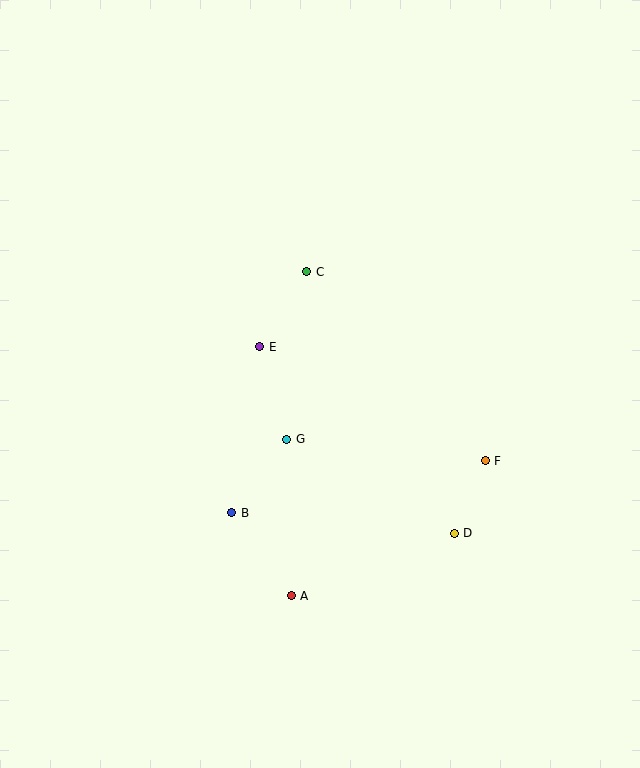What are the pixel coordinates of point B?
Point B is at (232, 513).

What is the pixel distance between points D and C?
The distance between D and C is 300 pixels.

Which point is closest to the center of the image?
Point G at (287, 439) is closest to the center.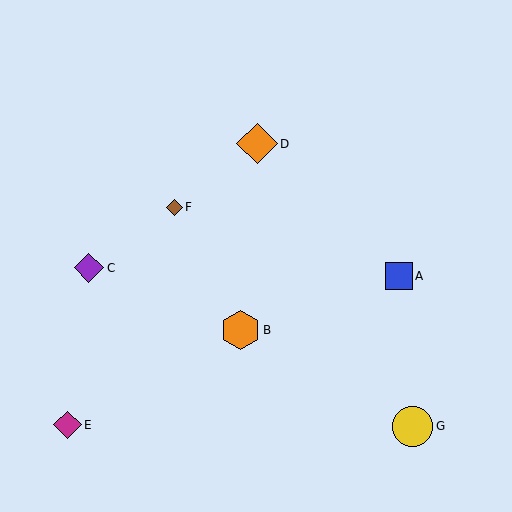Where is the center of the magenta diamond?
The center of the magenta diamond is at (68, 425).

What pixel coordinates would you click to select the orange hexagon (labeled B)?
Click at (240, 330) to select the orange hexagon B.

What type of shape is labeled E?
Shape E is a magenta diamond.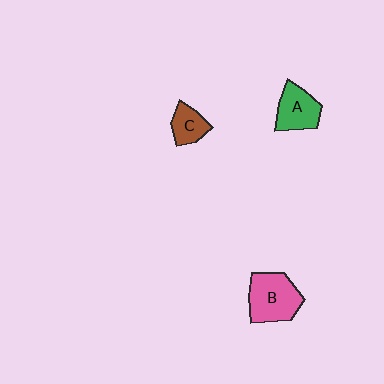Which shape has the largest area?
Shape B (pink).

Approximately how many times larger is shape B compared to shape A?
Approximately 1.4 times.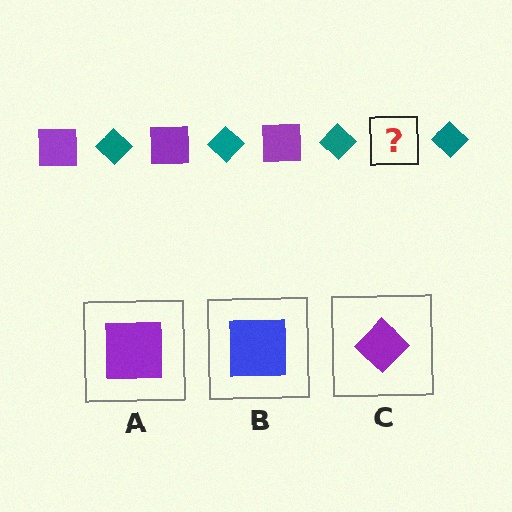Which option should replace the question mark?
Option A.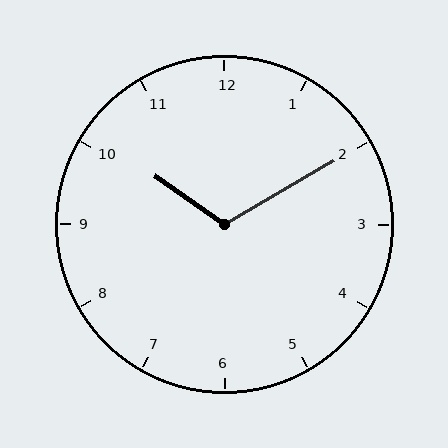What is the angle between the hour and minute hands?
Approximately 115 degrees.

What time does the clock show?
10:10.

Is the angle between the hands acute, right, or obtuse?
It is obtuse.